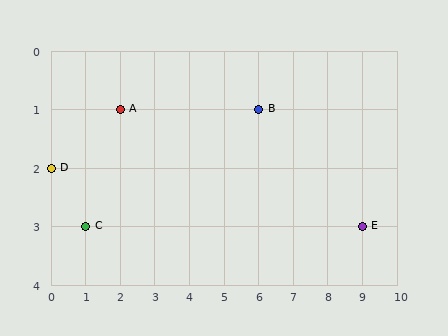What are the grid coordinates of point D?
Point D is at grid coordinates (0, 2).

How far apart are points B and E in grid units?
Points B and E are 3 columns and 2 rows apart (about 3.6 grid units diagonally).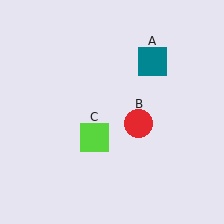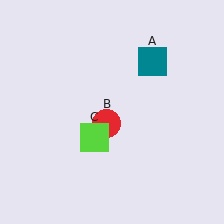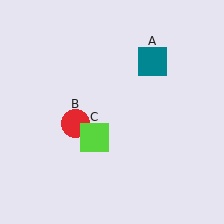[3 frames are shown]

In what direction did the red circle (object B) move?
The red circle (object B) moved left.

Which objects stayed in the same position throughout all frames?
Teal square (object A) and lime square (object C) remained stationary.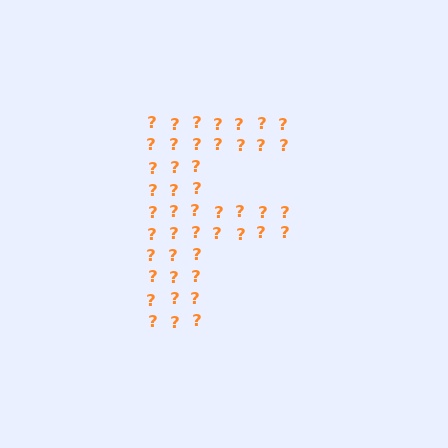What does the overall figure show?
The overall figure shows the letter F.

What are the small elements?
The small elements are question marks.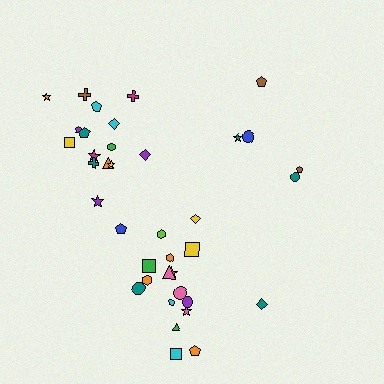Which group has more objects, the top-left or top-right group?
The top-left group.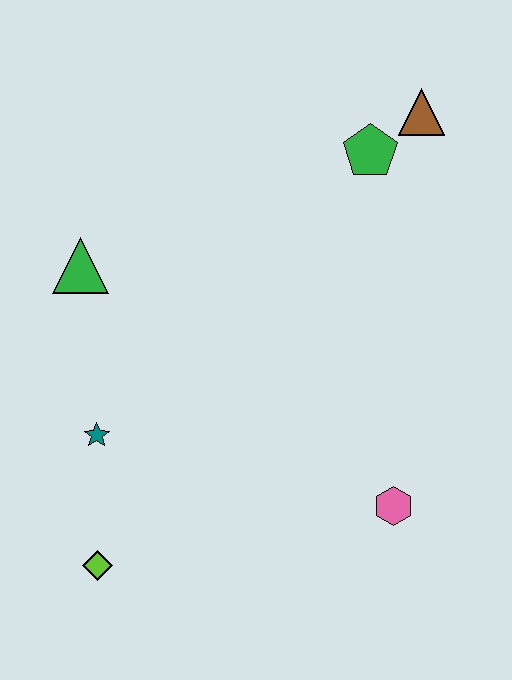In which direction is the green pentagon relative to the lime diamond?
The green pentagon is above the lime diamond.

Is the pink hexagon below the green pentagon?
Yes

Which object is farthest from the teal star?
The brown triangle is farthest from the teal star.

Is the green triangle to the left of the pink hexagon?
Yes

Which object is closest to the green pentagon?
The brown triangle is closest to the green pentagon.